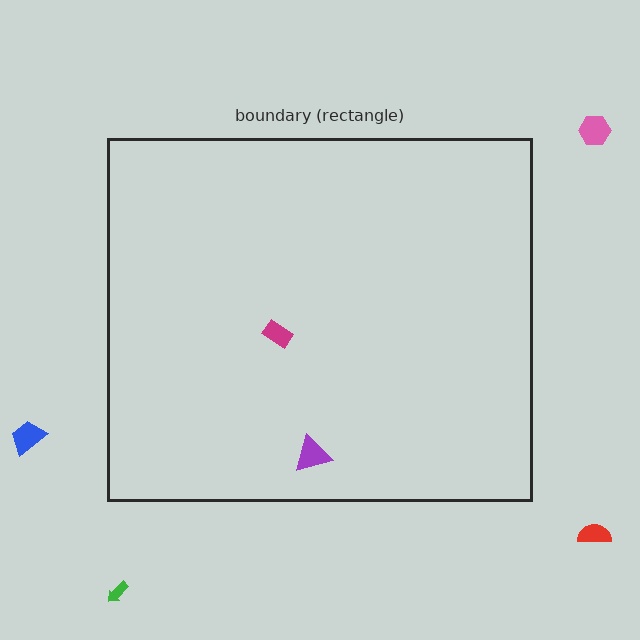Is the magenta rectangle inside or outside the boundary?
Inside.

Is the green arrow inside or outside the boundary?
Outside.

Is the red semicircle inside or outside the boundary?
Outside.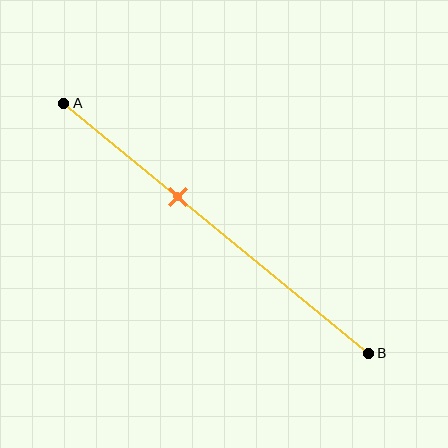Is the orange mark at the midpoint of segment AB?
No, the mark is at about 40% from A, not at the 50% midpoint.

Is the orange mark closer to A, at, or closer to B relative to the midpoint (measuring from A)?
The orange mark is closer to point A than the midpoint of segment AB.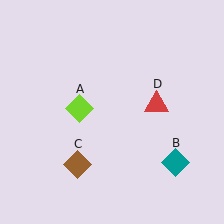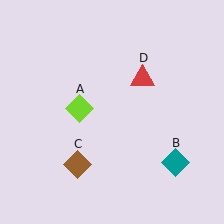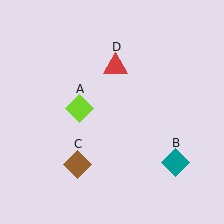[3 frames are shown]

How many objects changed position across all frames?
1 object changed position: red triangle (object D).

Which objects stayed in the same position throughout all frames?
Lime diamond (object A) and teal diamond (object B) and brown diamond (object C) remained stationary.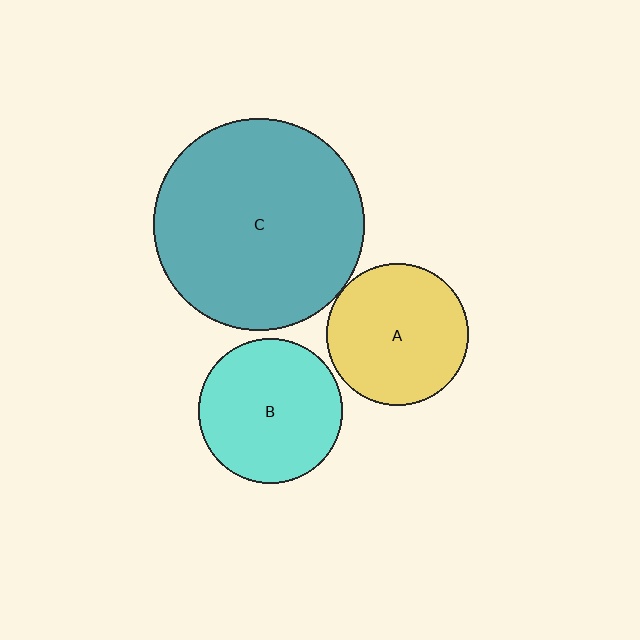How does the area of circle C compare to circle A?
Approximately 2.2 times.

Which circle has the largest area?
Circle C (teal).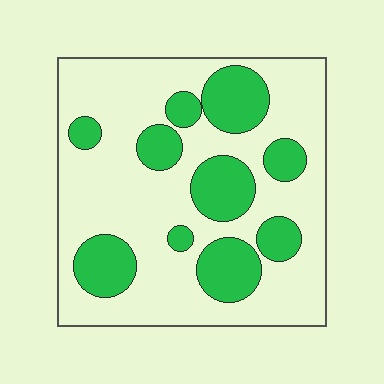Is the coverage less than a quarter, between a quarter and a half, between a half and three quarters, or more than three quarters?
Between a quarter and a half.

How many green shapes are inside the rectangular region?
10.